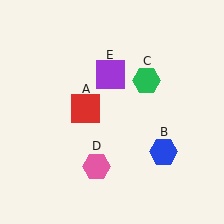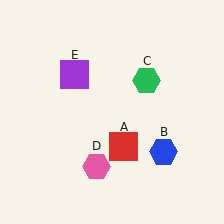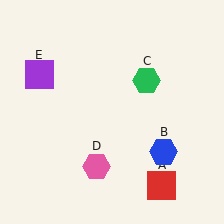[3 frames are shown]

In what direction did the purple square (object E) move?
The purple square (object E) moved left.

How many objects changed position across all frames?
2 objects changed position: red square (object A), purple square (object E).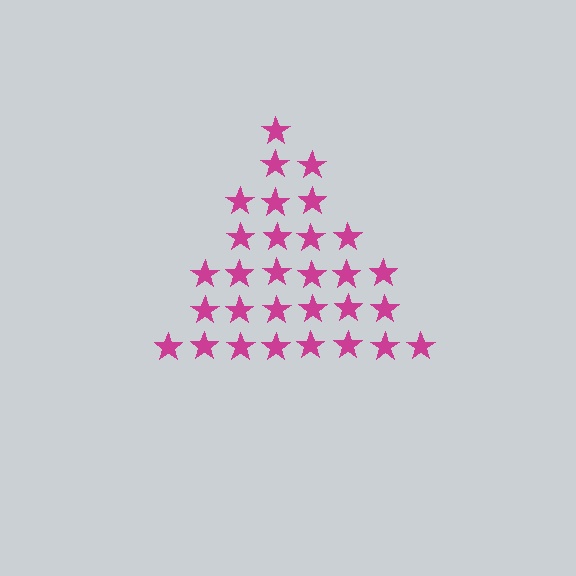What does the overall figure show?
The overall figure shows a triangle.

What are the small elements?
The small elements are stars.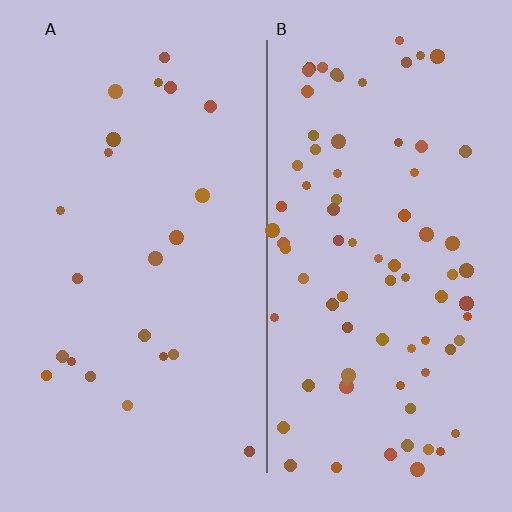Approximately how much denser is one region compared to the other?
Approximately 3.5× — region B over region A.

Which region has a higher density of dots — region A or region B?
B (the right).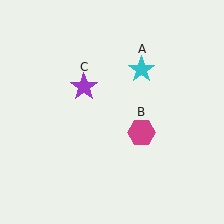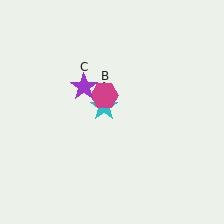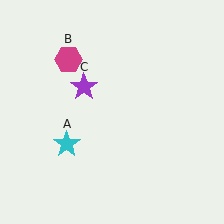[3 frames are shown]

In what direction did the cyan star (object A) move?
The cyan star (object A) moved down and to the left.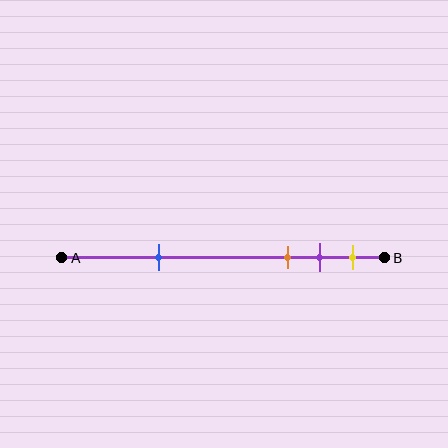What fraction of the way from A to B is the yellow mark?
The yellow mark is approximately 90% (0.9) of the way from A to B.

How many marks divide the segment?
There are 4 marks dividing the segment.